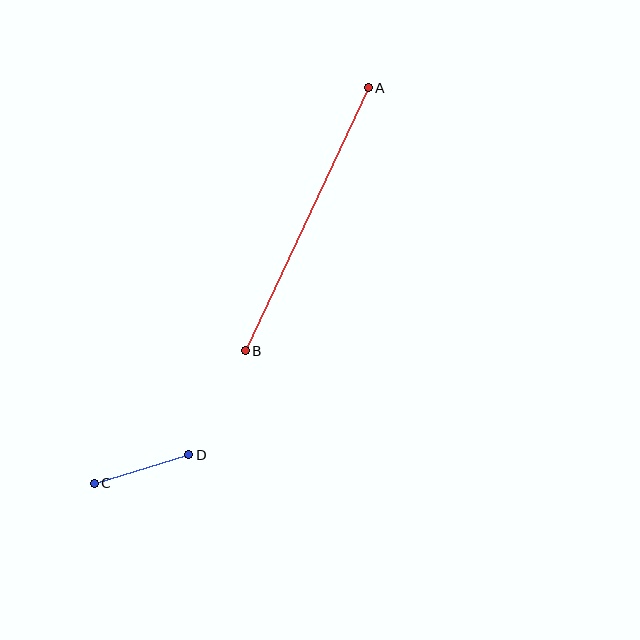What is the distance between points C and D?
The distance is approximately 98 pixels.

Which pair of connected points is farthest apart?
Points A and B are farthest apart.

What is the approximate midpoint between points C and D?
The midpoint is at approximately (141, 469) pixels.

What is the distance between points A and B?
The distance is approximately 290 pixels.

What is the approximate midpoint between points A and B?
The midpoint is at approximately (307, 219) pixels.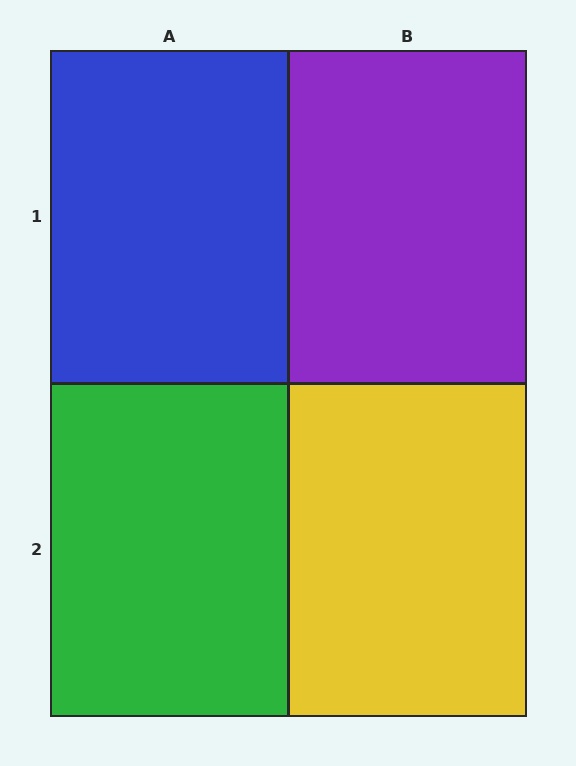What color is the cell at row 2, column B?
Yellow.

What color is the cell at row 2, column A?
Green.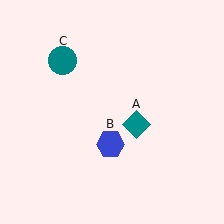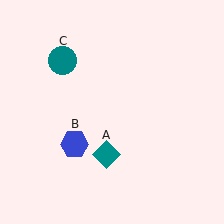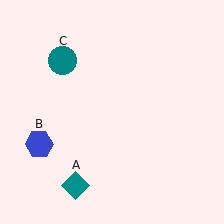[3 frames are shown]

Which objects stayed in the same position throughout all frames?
Teal circle (object C) remained stationary.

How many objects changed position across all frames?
2 objects changed position: teal diamond (object A), blue hexagon (object B).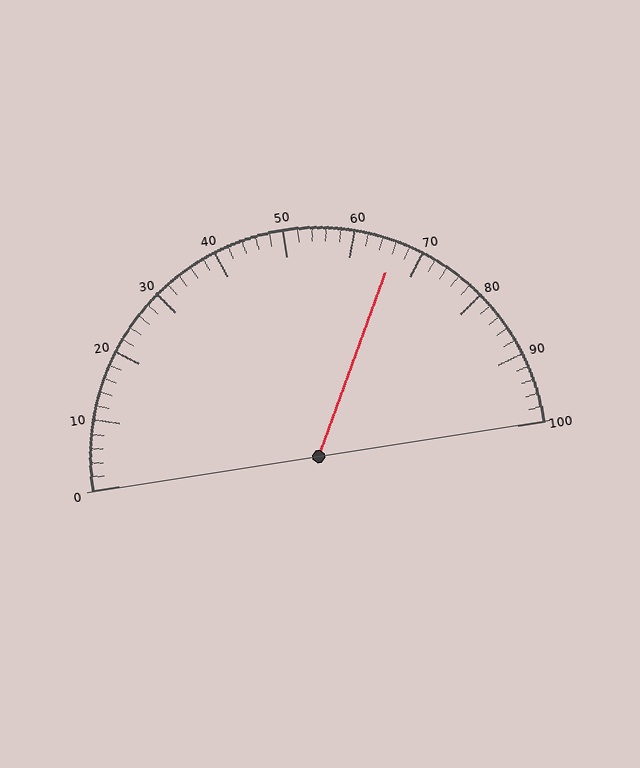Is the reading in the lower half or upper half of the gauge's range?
The reading is in the upper half of the range (0 to 100).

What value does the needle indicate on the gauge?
The needle indicates approximately 66.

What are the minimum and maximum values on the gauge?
The gauge ranges from 0 to 100.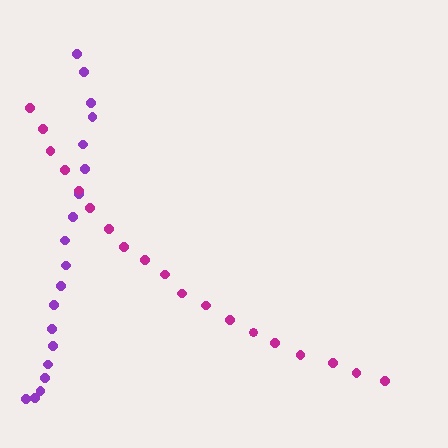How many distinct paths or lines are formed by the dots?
There are 2 distinct paths.